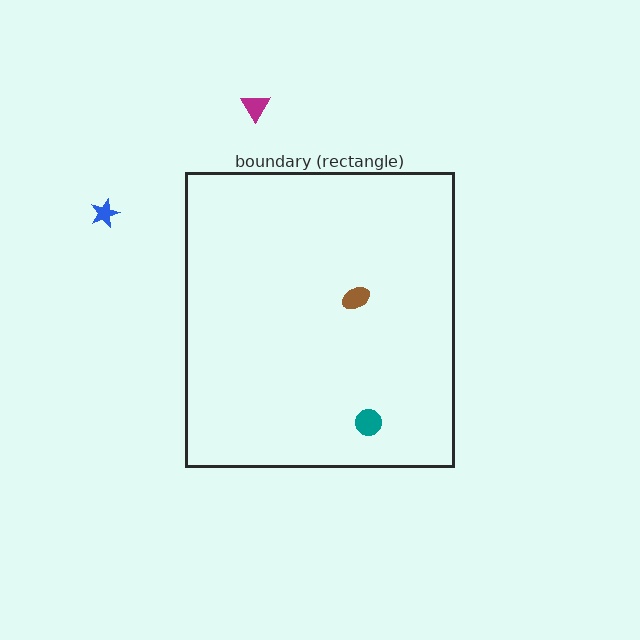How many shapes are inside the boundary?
2 inside, 2 outside.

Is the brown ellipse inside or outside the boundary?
Inside.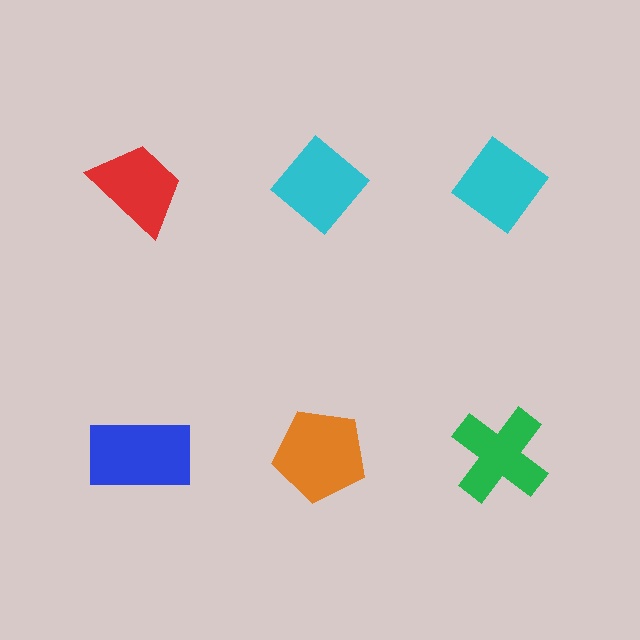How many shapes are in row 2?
3 shapes.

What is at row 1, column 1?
A red trapezoid.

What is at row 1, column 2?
A cyan diamond.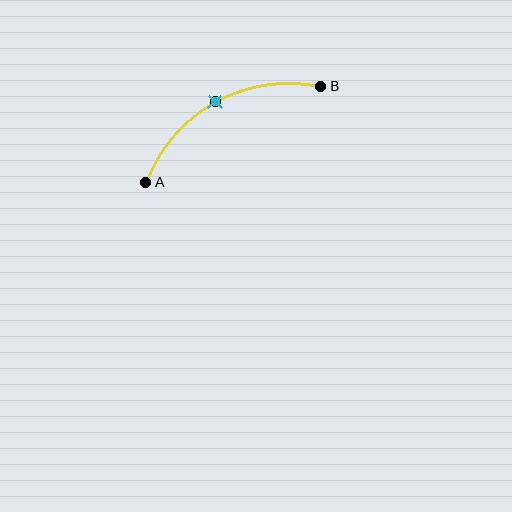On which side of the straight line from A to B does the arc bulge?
The arc bulges above the straight line connecting A and B.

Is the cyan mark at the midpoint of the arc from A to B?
Yes. The cyan mark lies on the arc at equal arc-length from both A and B — it is the arc midpoint.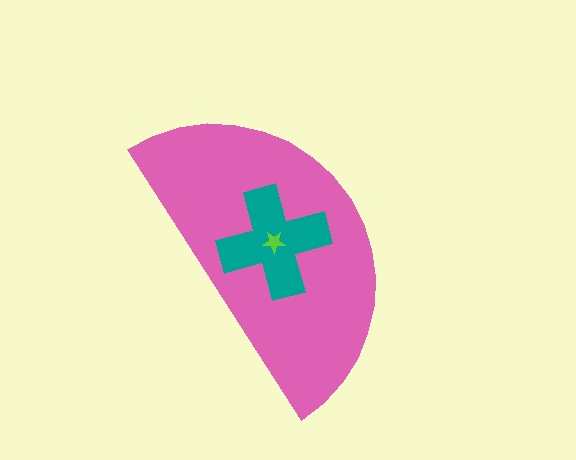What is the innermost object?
The lime star.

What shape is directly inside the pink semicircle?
The teal cross.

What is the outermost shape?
The pink semicircle.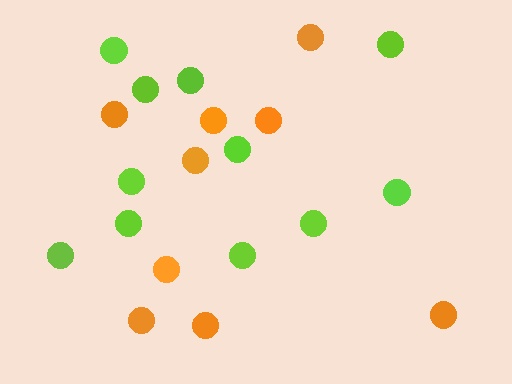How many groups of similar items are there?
There are 2 groups: one group of orange circles (9) and one group of lime circles (11).